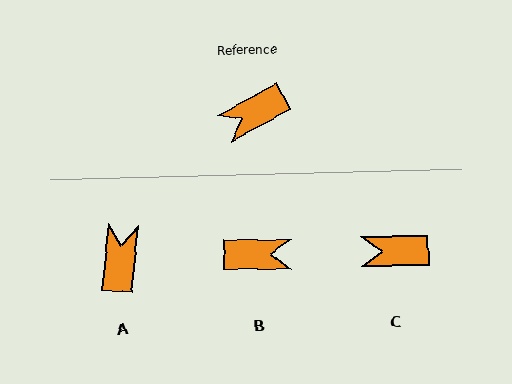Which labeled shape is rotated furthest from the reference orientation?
B, about 151 degrees away.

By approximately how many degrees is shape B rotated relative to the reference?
Approximately 151 degrees counter-clockwise.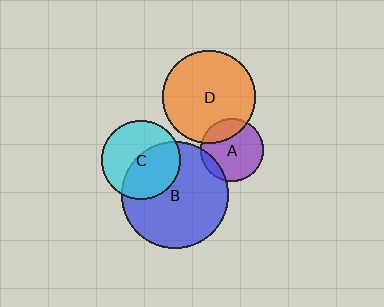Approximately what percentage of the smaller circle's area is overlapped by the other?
Approximately 25%.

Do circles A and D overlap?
Yes.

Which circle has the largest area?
Circle B (blue).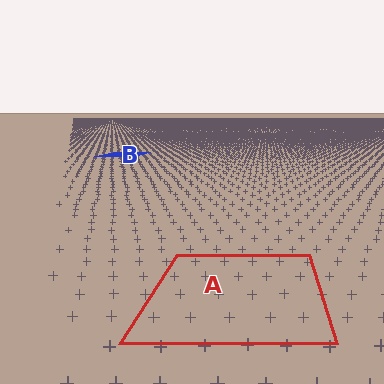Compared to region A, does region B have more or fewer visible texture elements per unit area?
Region B has more texture elements per unit area — they are packed more densely because it is farther away.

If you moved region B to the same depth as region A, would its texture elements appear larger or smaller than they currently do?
They would appear larger. At a closer depth, the same texture elements are projected at a bigger on-screen size.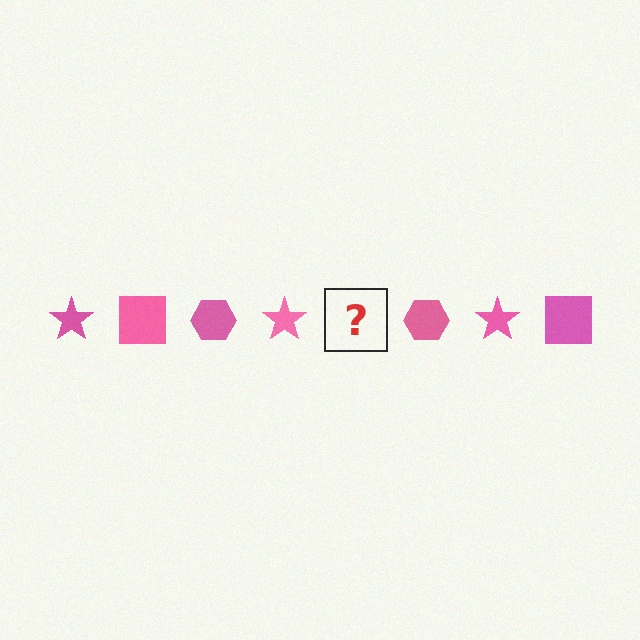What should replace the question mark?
The question mark should be replaced with a pink square.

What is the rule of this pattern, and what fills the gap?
The rule is that the pattern cycles through star, square, hexagon shapes in pink. The gap should be filled with a pink square.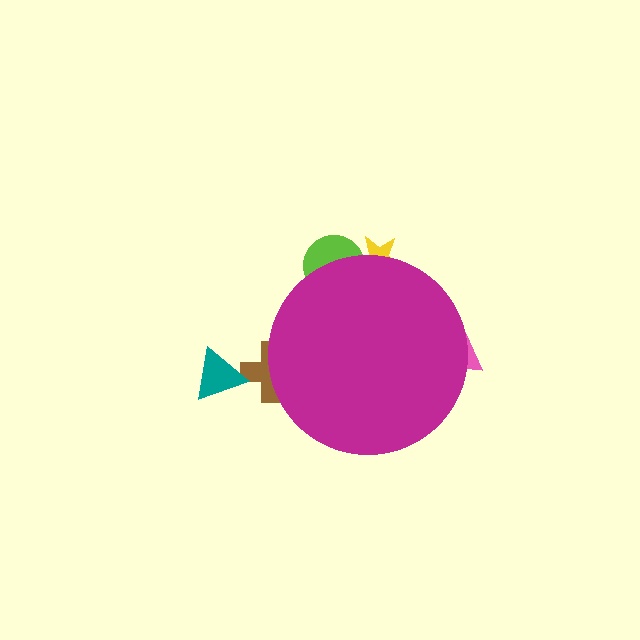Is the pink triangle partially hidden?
Yes, the pink triangle is partially hidden behind the magenta circle.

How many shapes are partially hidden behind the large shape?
4 shapes are partially hidden.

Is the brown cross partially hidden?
Yes, the brown cross is partially hidden behind the magenta circle.